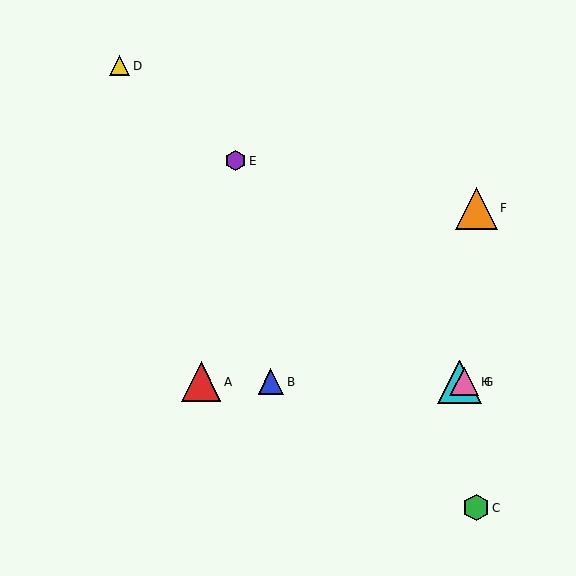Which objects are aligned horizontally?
Objects A, B, G, H are aligned horizontally.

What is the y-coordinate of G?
Object G is at y≈382.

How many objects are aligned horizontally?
4 objects (A, B, G, H) are aligned horizontally.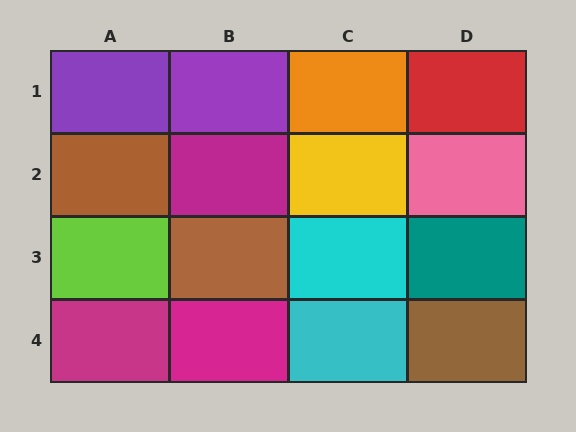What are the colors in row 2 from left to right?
Brown, magenta, yellow, pink.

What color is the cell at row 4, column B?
Magenta.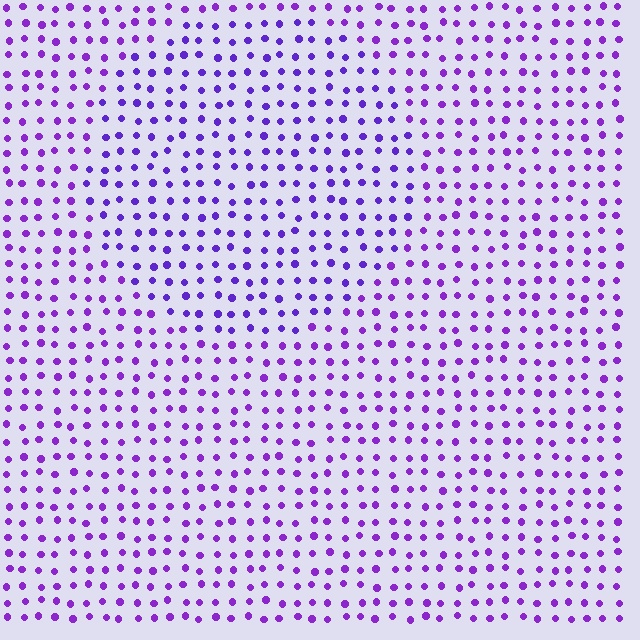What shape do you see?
I see a circle.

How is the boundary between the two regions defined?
The boundary is defined purely by a slight shift in hue (about 17 degrees). Spacing, size, and orientation are identical on both sides.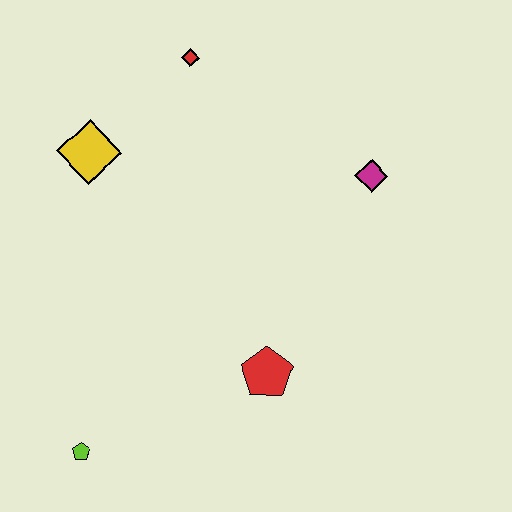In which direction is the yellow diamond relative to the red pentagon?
The yellow diamond is above the red pentagon.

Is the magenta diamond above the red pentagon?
Yes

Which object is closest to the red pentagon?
The lime pentagon is closest to the red pentagon.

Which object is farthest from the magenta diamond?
The lime pentagon is farthest from the magenta diamond.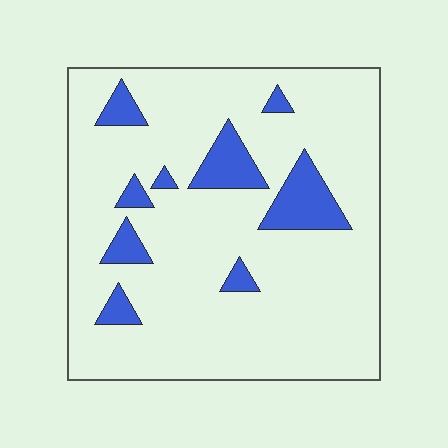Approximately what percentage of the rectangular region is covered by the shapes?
Approximately 15%.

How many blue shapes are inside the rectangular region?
9.